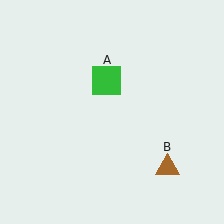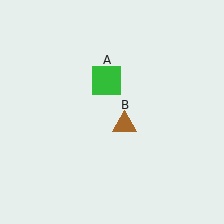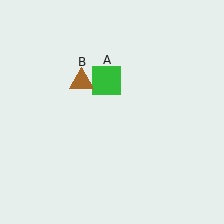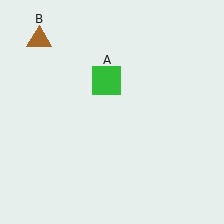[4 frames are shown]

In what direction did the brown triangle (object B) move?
The brown triangle (object B) moved up and to the left.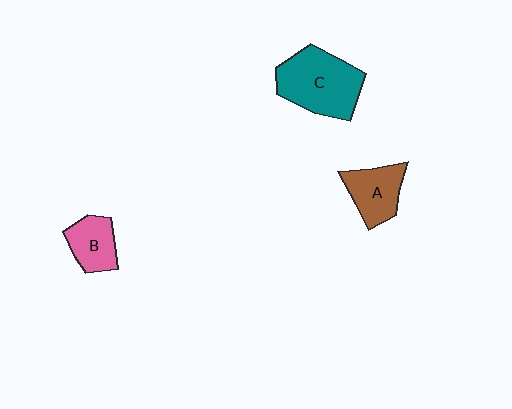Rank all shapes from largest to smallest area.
From largest to smallest: C (teal), A (brown), B (pink).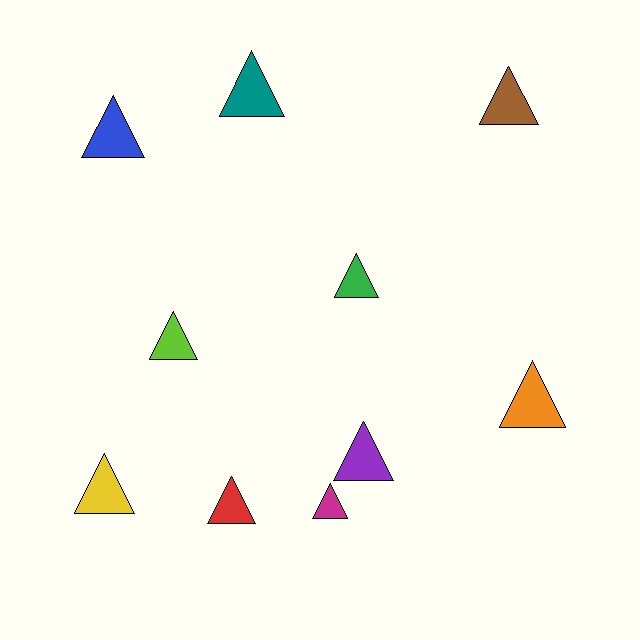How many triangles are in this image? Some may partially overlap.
There are 10 triangles.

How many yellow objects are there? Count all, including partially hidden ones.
There is 1 yellow object.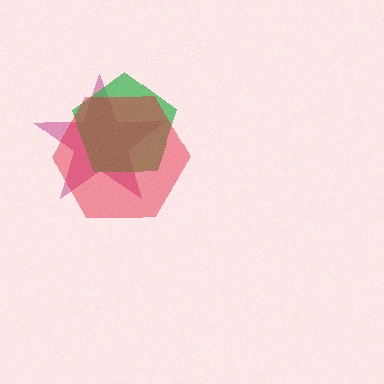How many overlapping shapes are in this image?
There are 3 overlapping shapes in the image.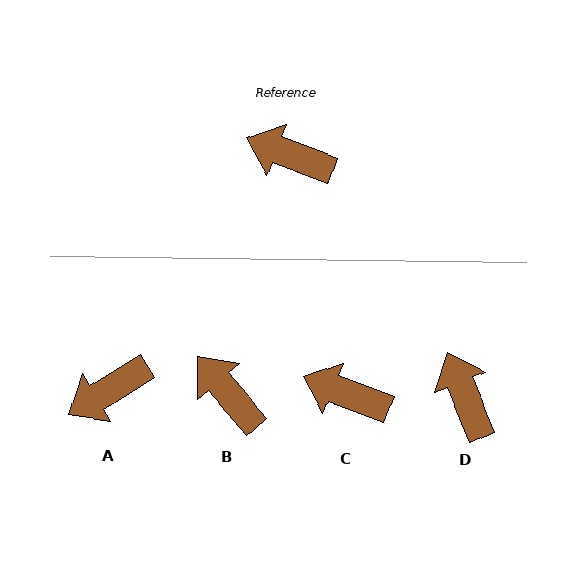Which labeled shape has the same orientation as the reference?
C.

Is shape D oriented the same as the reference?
No, it is off by about 47 degrees.